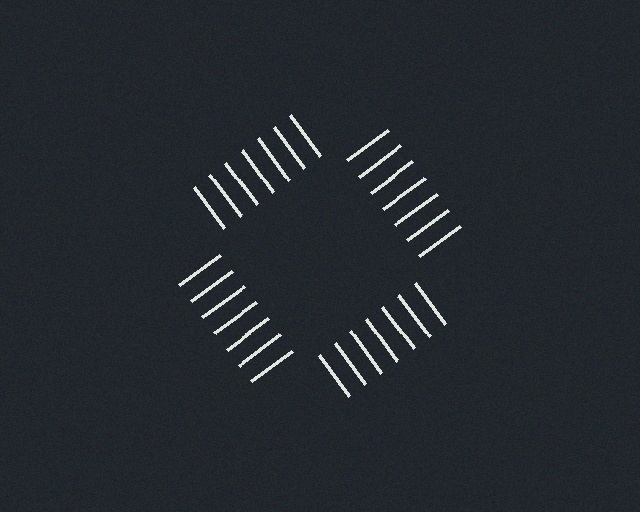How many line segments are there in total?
28 — 7 along each of the 4 edges.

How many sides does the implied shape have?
4 sides — the line-ends trace a square.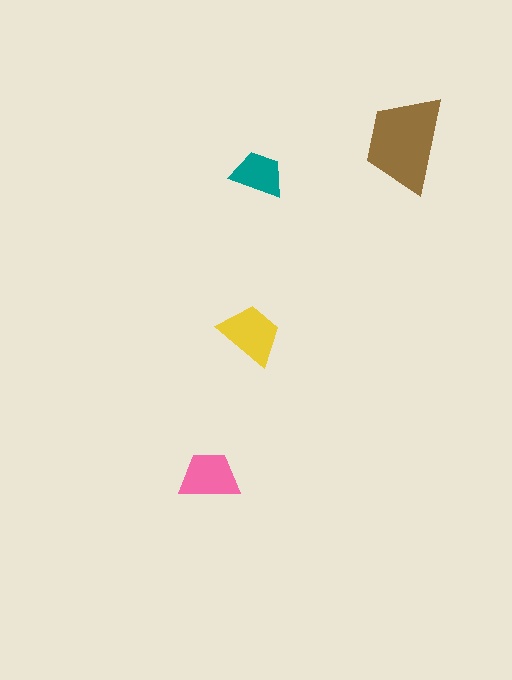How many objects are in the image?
There are 4 objects in the image.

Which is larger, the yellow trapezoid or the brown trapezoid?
The brown one.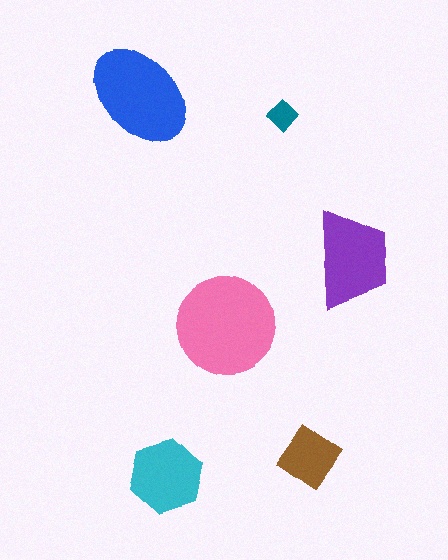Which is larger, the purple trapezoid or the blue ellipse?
The blue ellipse.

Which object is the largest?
The pink circle.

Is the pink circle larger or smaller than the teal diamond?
Larger.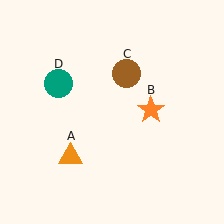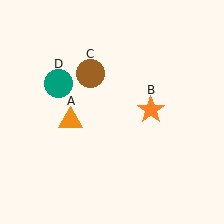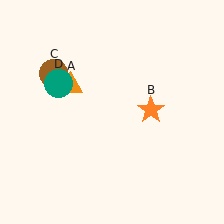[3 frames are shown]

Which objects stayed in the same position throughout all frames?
Orange star (object B) and teal circle (object D) remained stationary.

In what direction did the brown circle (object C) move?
The brown circle (object C) moved left.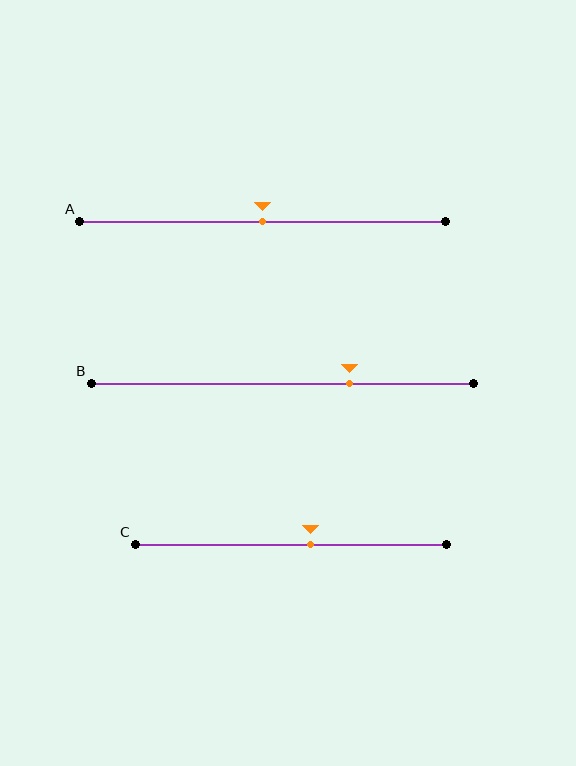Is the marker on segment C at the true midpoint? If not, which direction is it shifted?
No, the marker on segment C is shifted to the right by about 6% of the segment length.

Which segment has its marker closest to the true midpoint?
Segment A has its marker closest to the true midpoint.